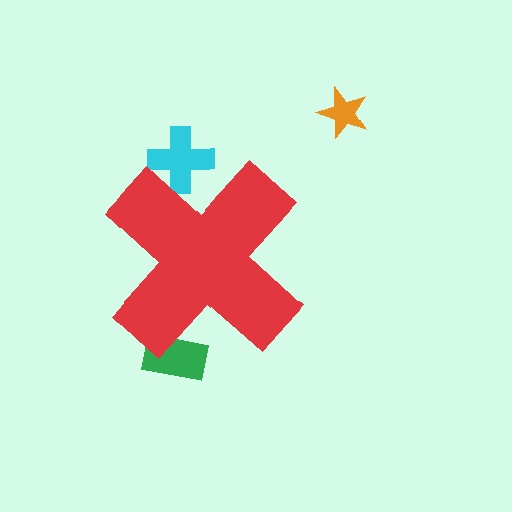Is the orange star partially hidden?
No, the orange star is fully visible.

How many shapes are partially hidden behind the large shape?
2 shapes are partially hidden.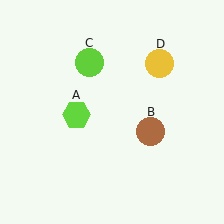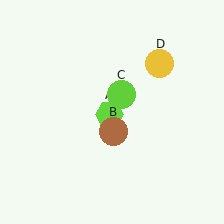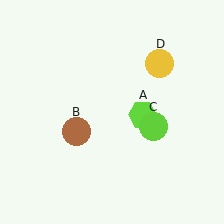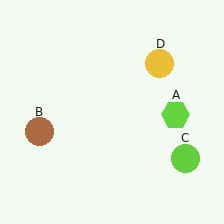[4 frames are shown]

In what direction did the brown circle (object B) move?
The brown circle (object B) moved left.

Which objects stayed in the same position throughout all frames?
Yellow circle (object D) remained stationary.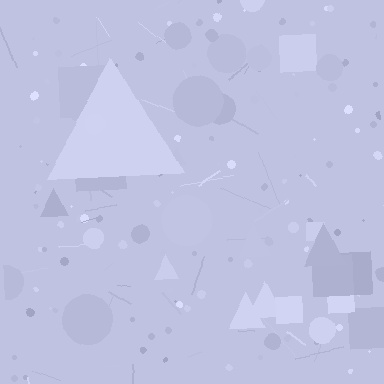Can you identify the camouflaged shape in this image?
The camouflaged shape is a triangle.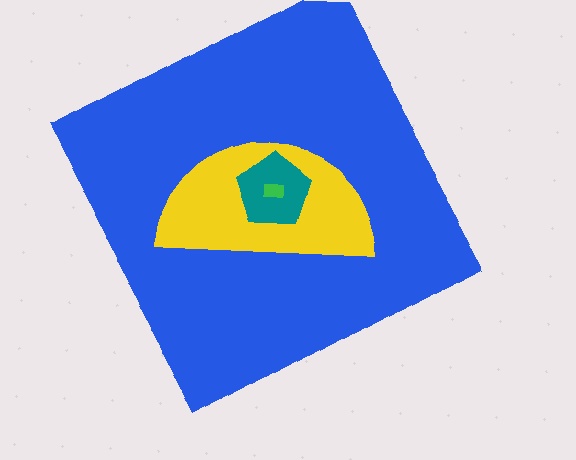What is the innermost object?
The green rectangle.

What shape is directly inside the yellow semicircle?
The teal pentagon.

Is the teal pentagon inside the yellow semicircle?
Yes.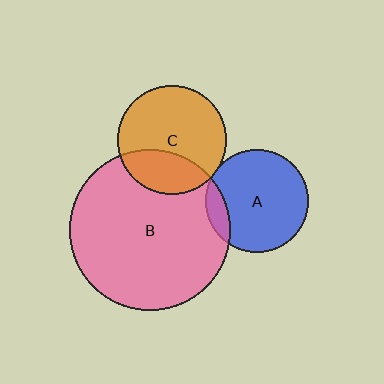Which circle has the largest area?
Circle B (pink).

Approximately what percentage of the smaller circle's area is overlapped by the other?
Approximately 10%.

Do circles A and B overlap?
Yes.